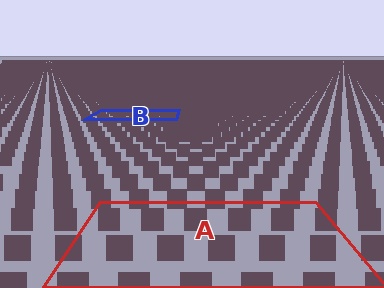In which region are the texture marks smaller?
The texture marks are smaller in region B, because it is farther away.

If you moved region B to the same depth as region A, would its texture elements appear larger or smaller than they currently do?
They would appear larger. At a closer depth, the same texture elements are projected at a bigger on-screen size.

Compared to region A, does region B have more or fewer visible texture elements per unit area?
Region B has more texture elements per unit area — they are packed more densely because it is farther away.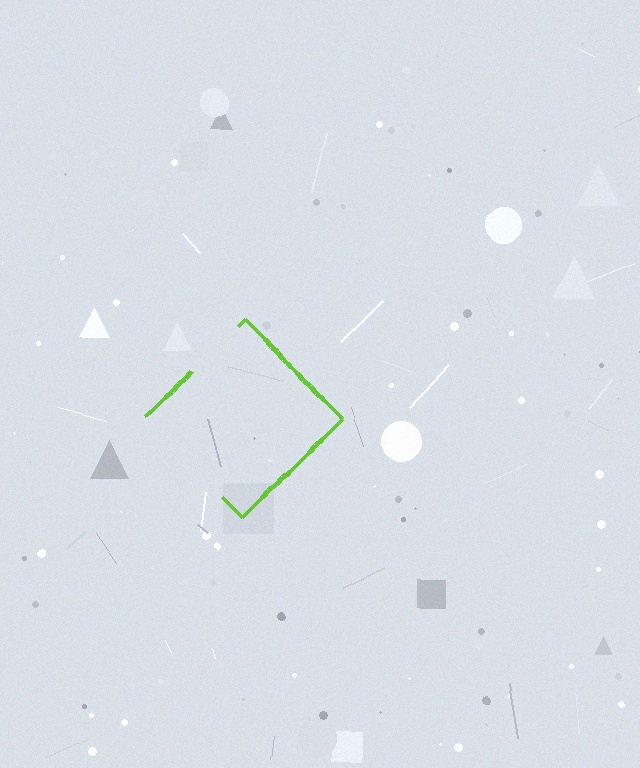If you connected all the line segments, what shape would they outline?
They would outline a diamond.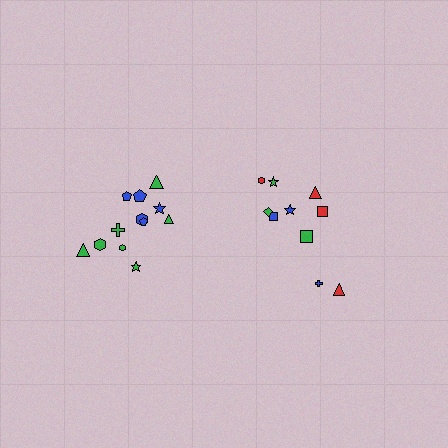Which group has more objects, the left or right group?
The left group.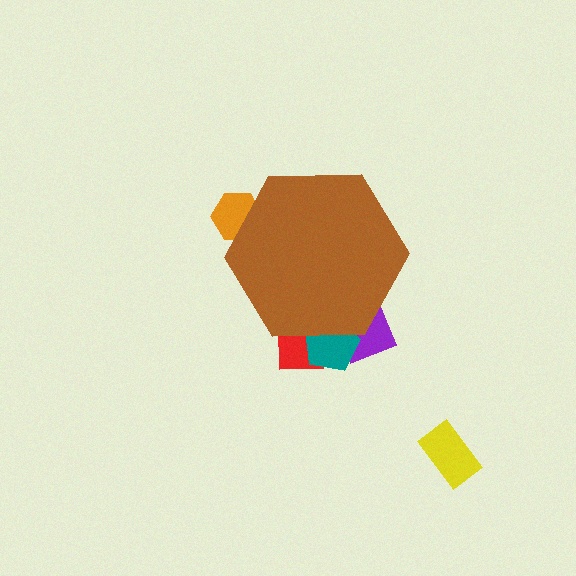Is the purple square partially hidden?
Yes, the purple square is partially hidden behind the brown hexagon.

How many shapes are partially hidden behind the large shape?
4 shapes are partially hidden.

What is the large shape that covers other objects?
A brown hexagon.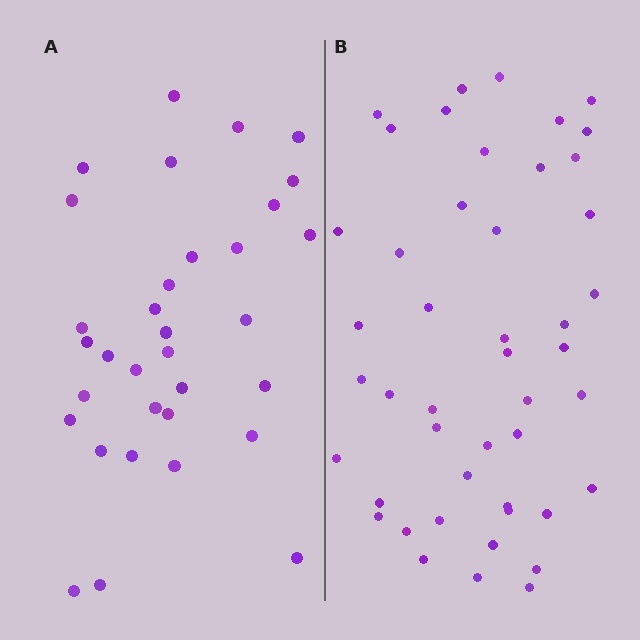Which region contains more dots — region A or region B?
Region B (the right region) has more dots.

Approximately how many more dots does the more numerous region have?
Region B has approximately 15 more dots than region A.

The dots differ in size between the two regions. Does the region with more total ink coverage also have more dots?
No. Region A has more total ink coverage because its dots are larger, but region B actually contains more individual dots. Total area can be misleading — the number of items is what matters here.